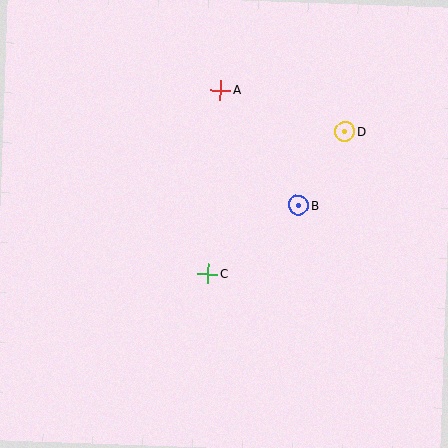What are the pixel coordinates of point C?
Point C is at (208, 274).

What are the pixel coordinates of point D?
Point D is at (345, 132).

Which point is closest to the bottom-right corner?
Point B is closest to the bottom-right corner.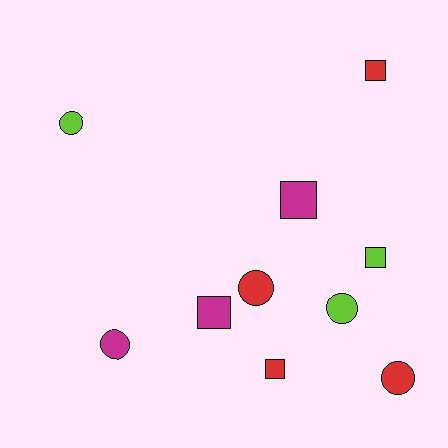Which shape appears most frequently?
Square, with 5 objects.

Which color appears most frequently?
Red, with 4 objects.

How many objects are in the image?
There are 10 objects.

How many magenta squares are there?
There are 2 magenta squares.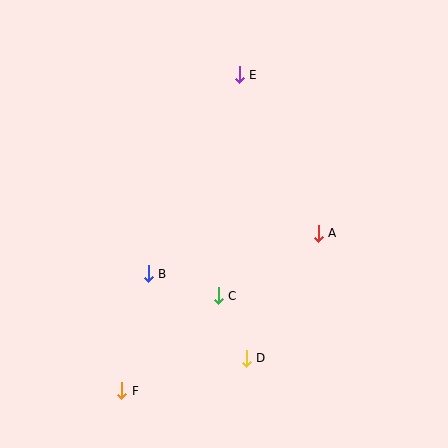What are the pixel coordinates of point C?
Point C is at (218, 296).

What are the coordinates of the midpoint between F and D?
The midpoint between F and D is at (184, 374).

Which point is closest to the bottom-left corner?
Point F is closest to the bottom-left corner.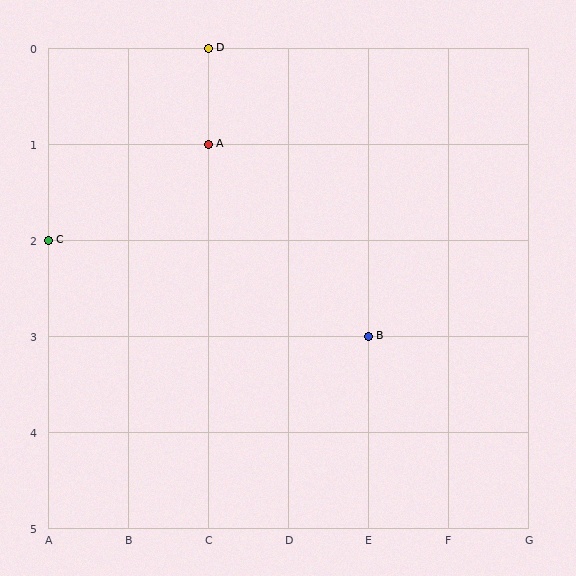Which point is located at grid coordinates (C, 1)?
Point A is at (C, 1).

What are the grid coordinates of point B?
Point B is at grid coordinates (E, 3).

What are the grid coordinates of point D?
Point D is at grid coordinates (C, 0).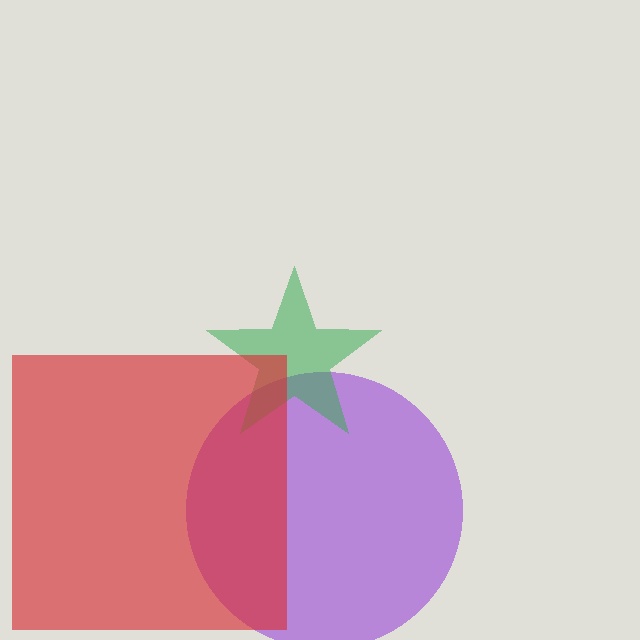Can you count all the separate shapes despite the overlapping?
Yes, there are 3 separate shapes.